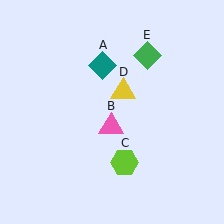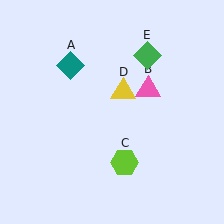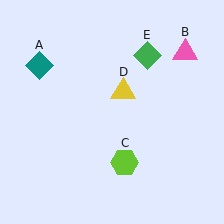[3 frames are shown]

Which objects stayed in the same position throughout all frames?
Lime hexagon (object C) and yellow triangle (object D) and green diamond (object E) remained stationary.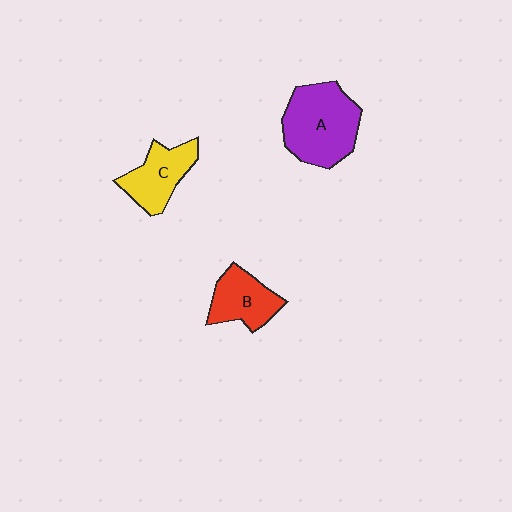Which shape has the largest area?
Shape A (purple).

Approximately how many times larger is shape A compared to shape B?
Approximately 1.7 times.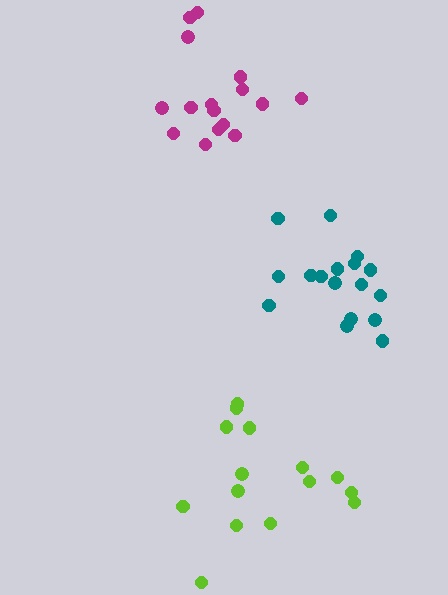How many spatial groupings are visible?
There are 3 spatial groupings.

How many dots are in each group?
Group 1: 15 dots, Group 2: 17 dots, Group 3: 16 dots (48 total).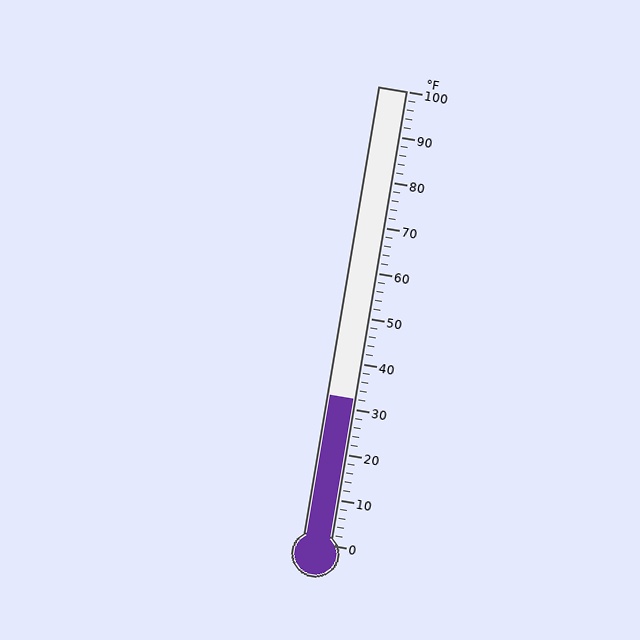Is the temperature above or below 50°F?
The temperature is below 50°F.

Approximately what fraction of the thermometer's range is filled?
The thermometer is filled to approximately 30% of its range.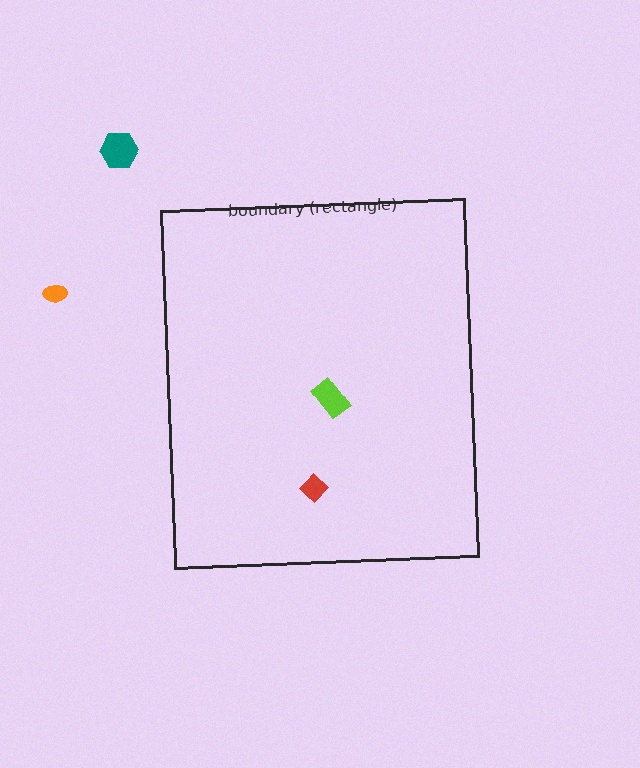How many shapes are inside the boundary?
2 inside, 2 outside.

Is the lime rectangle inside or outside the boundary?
Inside.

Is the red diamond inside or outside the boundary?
Inside.